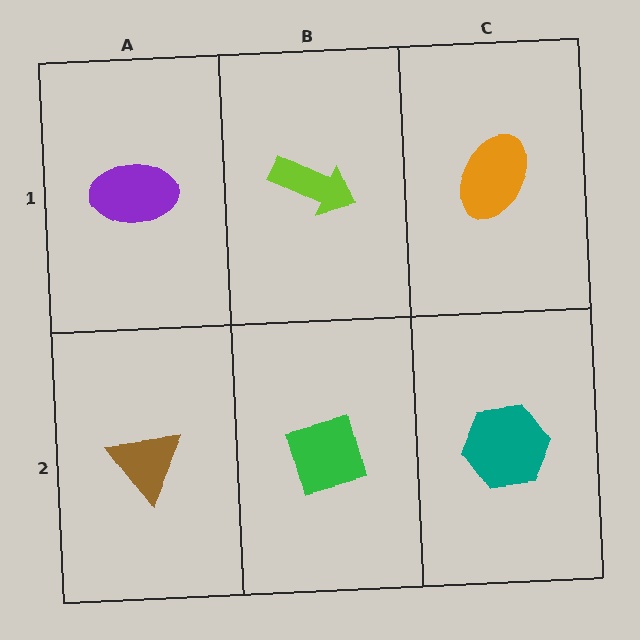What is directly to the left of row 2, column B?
A brown triangle.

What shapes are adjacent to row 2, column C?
An orange ellipse (row 1, column C), a green diamond (row 2, column B).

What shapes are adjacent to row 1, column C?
A teal hexagon (row 2, column C), a lime arrow (row 1, column B).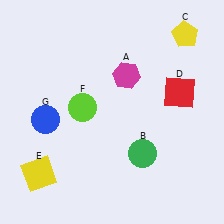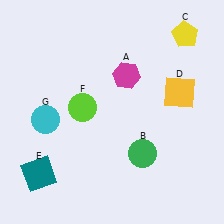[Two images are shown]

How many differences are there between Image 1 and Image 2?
There are 3 differences between the two images.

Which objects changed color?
D changed from red to yellow. E changed from yellow to teal. G changed from blue to cyan.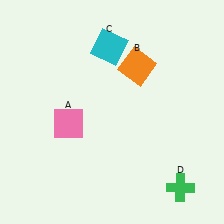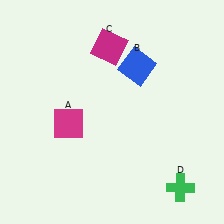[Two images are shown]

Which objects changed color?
A changed from pink to magenta. B changed from orange to blue. C changed from cyan to magenta.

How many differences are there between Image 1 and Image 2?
There are 3 differences between the two images.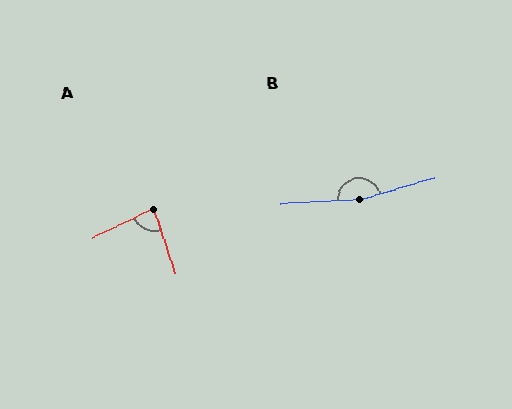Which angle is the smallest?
A, at approximately 83 degrees.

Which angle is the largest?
B, at approximately 167 degrees.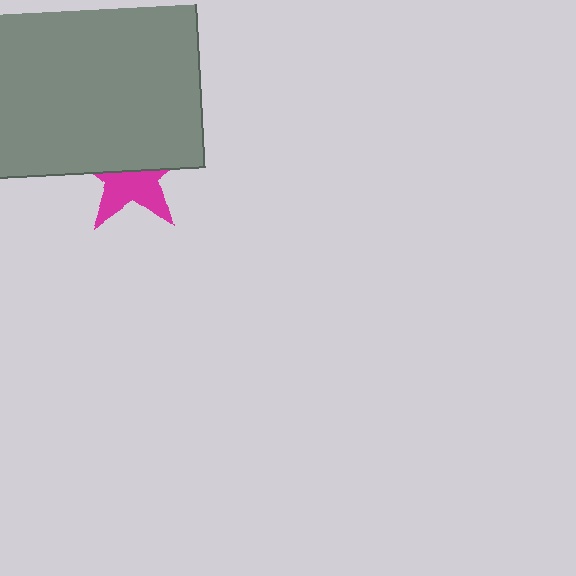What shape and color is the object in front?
The object in front is a gray square.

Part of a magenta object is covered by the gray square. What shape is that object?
It is a star.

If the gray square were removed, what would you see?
You would see the complete magenta star.